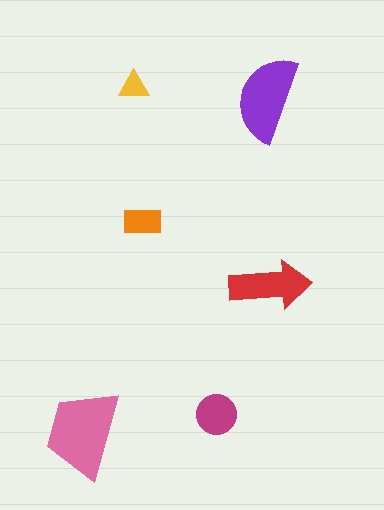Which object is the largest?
The pink trapezoid.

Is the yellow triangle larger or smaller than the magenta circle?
Smaller.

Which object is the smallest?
The yellow triangle.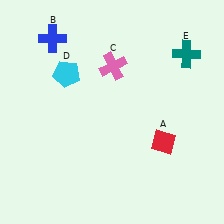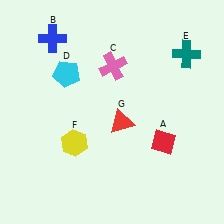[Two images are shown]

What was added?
A yellow hexagon (F), a red triangle (G) were added in Image 2.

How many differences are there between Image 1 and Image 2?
There are 2 differences between the two images.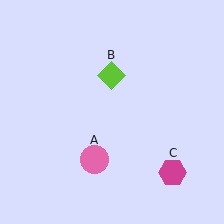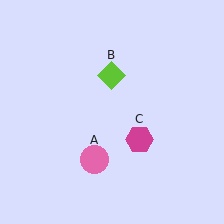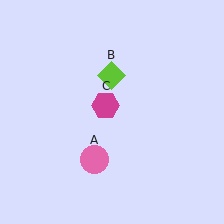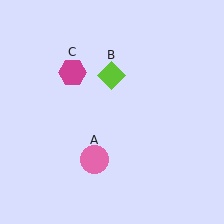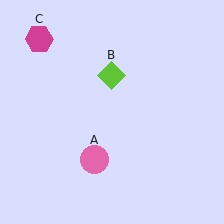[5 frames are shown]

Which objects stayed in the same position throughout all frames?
Pink circle (object A) and lime diamond (object B) remained stationary.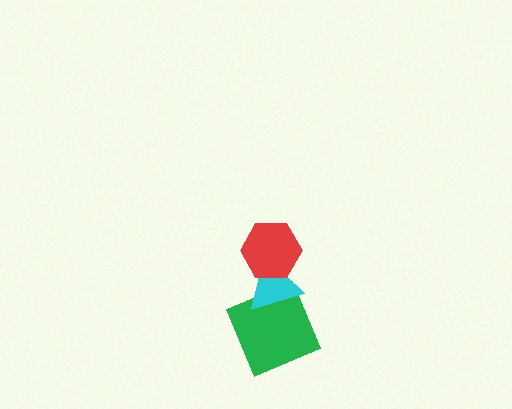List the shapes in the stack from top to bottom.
From top to bottom: the red hexagon, the cyan triangle, the green square.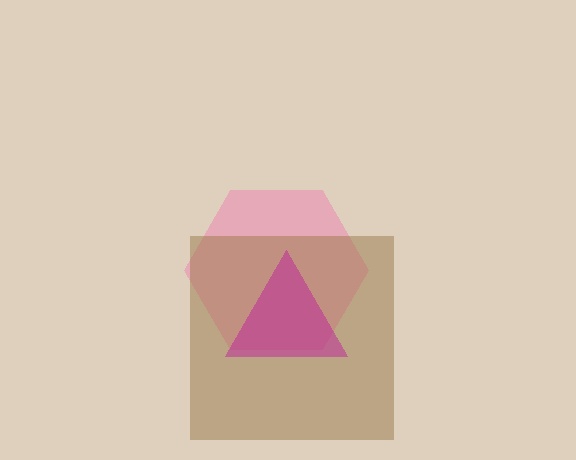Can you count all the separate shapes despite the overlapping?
Yes, there are 3 separate shapes.